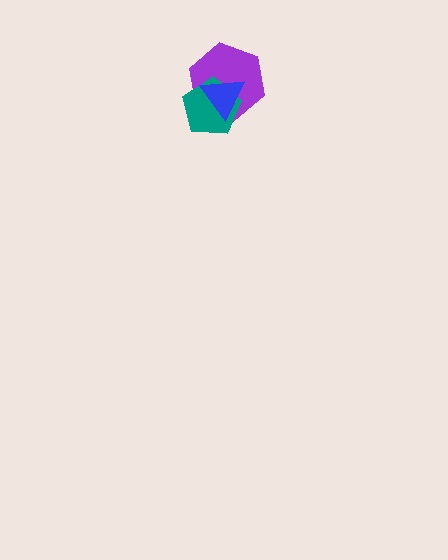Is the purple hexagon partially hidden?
Yes, it is partially covered by another shape.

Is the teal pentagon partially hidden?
Yes, it is partially covered by another shape.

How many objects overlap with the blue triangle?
2 objects overlap with the blue triangle.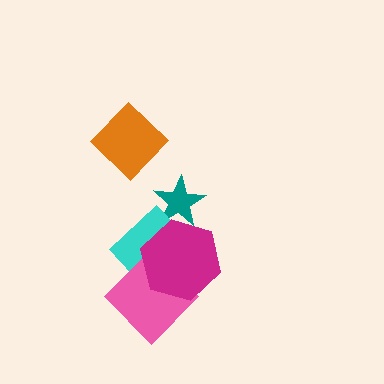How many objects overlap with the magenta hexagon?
3 objects overlap with the magenta hexagon.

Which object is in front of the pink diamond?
The magenta hexagon is in front of the pink diamond.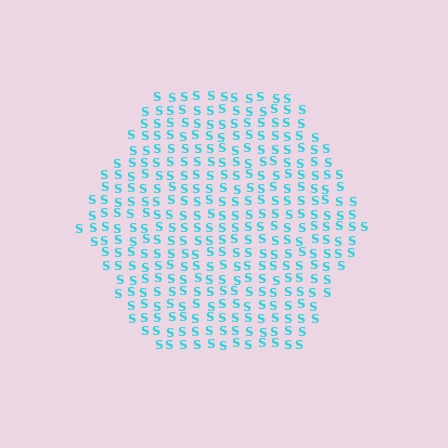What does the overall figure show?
The overall figure shows a hexagon.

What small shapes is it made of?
It is made of small letter S's.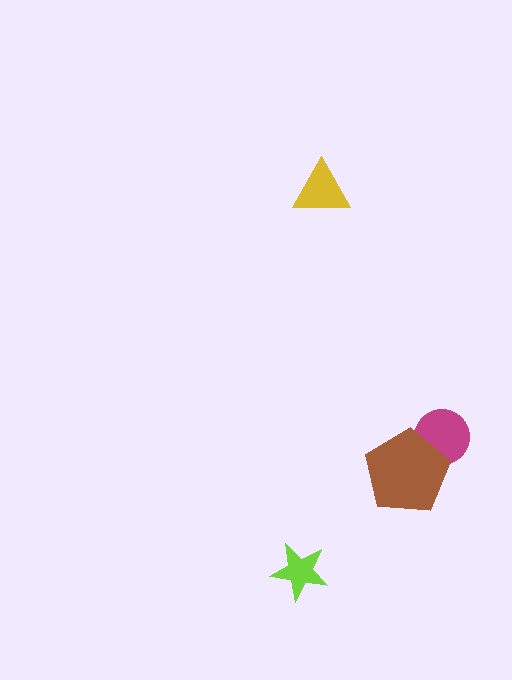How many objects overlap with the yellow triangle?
0 objects overlap with the yellow triangle.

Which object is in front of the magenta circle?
The brown pentagon is in front of the magenta circle.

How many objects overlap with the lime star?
0 objects overlap with the lime star.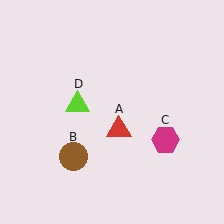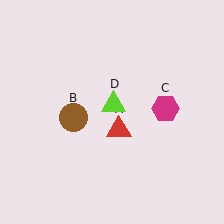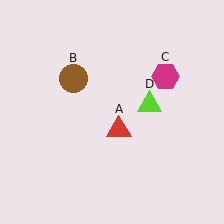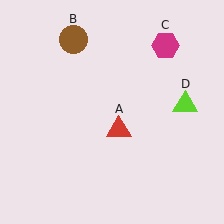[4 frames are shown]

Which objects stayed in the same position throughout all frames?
Red triangle (object A) remained stationary.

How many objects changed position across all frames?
3 objects changed position: brown circle (object B), magenta hexagon (object C), lime triangle (object D).